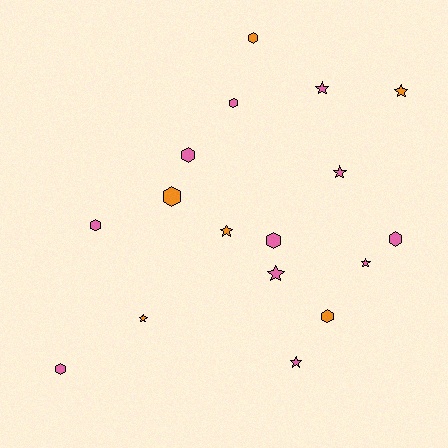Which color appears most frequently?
Pink, with 11 objects.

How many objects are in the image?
There are 17 objects.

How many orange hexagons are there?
There are 3 orange hexagons.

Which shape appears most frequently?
Hexagon, with 9 objects.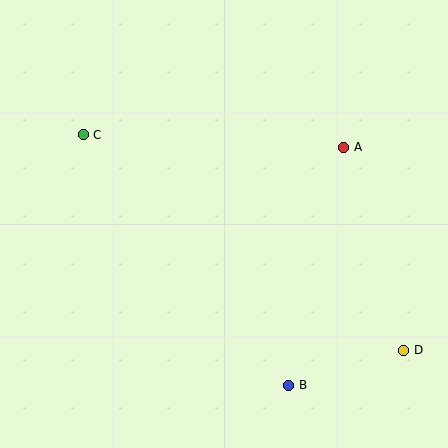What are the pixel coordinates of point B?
Point B is at (289, 385).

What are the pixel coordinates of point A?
Point A is at (344, 147).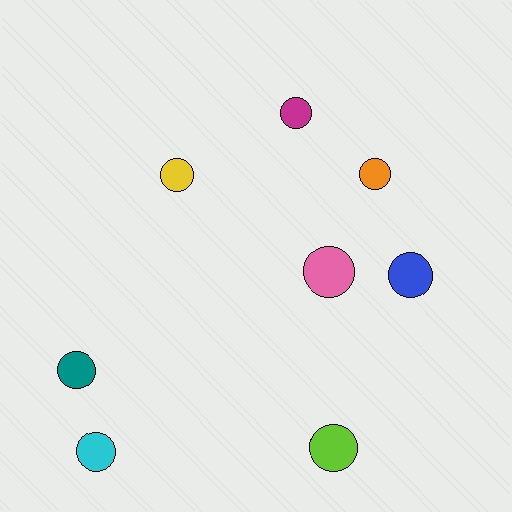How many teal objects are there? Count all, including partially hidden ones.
There is 1 teal object.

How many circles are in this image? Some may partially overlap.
There are 8 circles.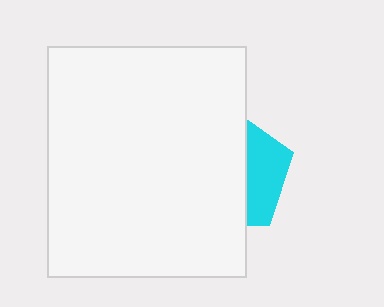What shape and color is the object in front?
The object in front is a white rectangle.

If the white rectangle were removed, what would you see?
You would see the complete cyan pentagon.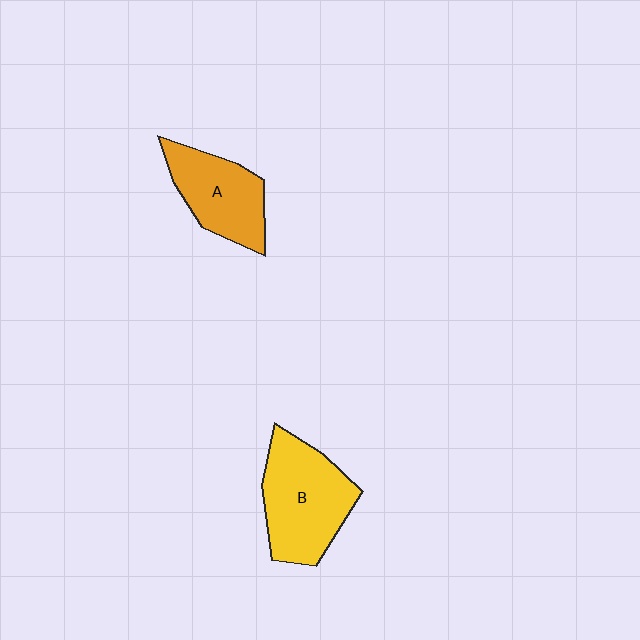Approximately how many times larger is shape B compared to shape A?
Approximately 1.3 times.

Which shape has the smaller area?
Shape A (orange).